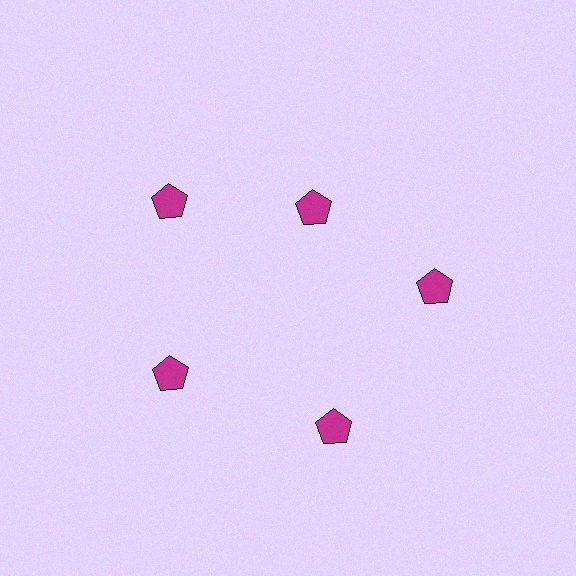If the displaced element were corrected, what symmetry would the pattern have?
It would have 5-fold rotational symmetry — the pattern would map onto itself every 72 degrees.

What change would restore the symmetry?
The symmetry would be restored by moving it outward, back onto the ring so that all 5 pentagons sit at equal angles and equal distance from the center.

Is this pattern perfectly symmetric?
No. The 5 magenta pentagons are arranged in a ring, but one element near the 1 o'clock position is pulled inward toward the center, breaking the 5-fold rotational symmetry.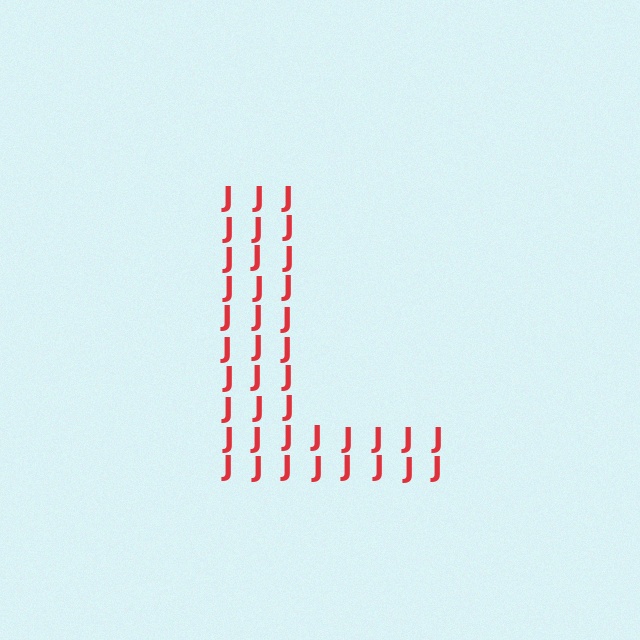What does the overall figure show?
The overall figure shows the letter L.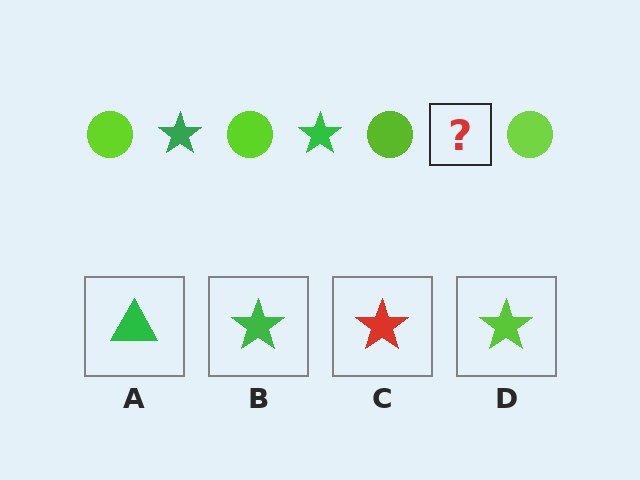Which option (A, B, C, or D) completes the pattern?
B.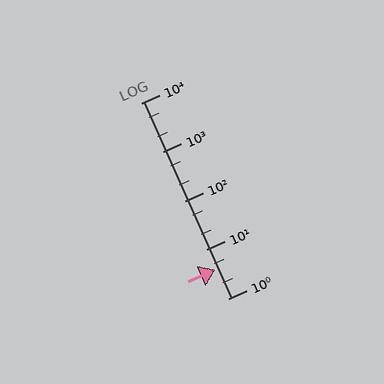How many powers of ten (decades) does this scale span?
The scale spans 4 decades, from 1 to 10000.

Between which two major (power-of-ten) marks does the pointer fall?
The pointer is between 1 and 10.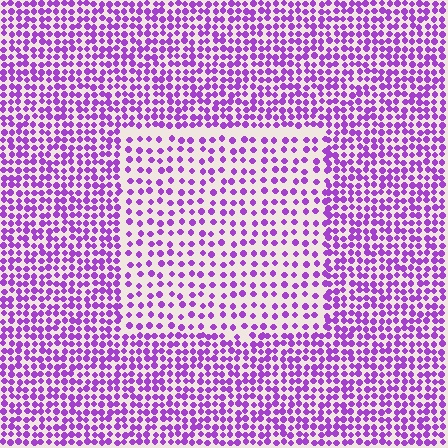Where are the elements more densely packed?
The elements are more densely packed outside the rectangle boundary.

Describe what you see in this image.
The image contains small purple elements arranged at two different densities. A rectangle-shaped region is visible where the elements are less densely packed than the surrounding area.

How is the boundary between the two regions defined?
The boundary is defined by a change in element density (approximately 1.9x ratio). All elements are the same color, size, and shape.